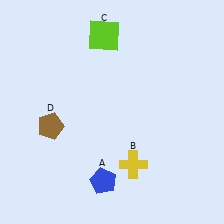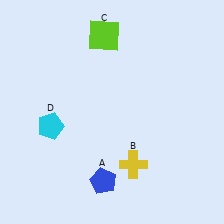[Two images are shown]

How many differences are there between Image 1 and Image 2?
There is 1 difference between the two images.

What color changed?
The pentagon (D) changed from brown in Image 1 to cyan in Image 2.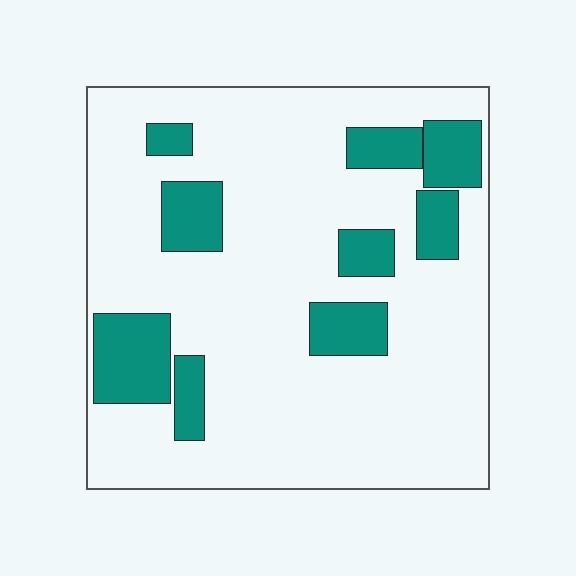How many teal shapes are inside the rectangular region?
9.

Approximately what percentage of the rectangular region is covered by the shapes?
Approximately 20%.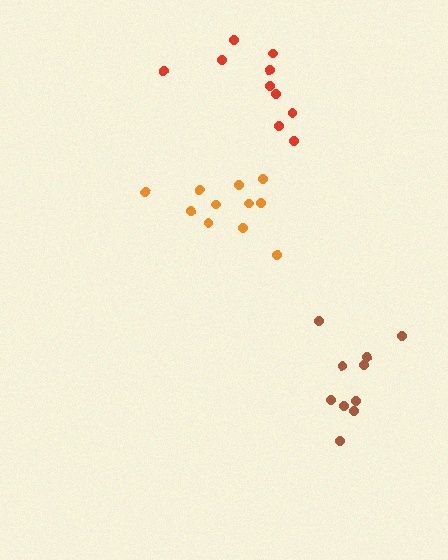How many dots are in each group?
Group 1: 10 dots, Group 2: 10 dots, Group 3: 11 dots (31 total).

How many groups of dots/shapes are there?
There are 3 groups.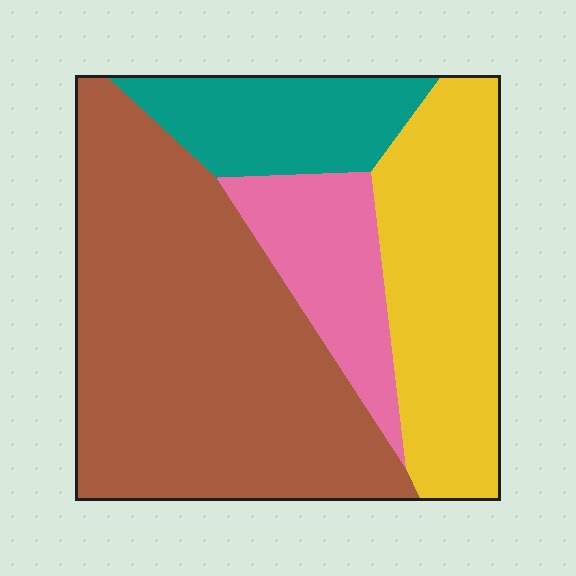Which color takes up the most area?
Brown, at roughly 50%.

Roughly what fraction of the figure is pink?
Pink covers 13% of the figure.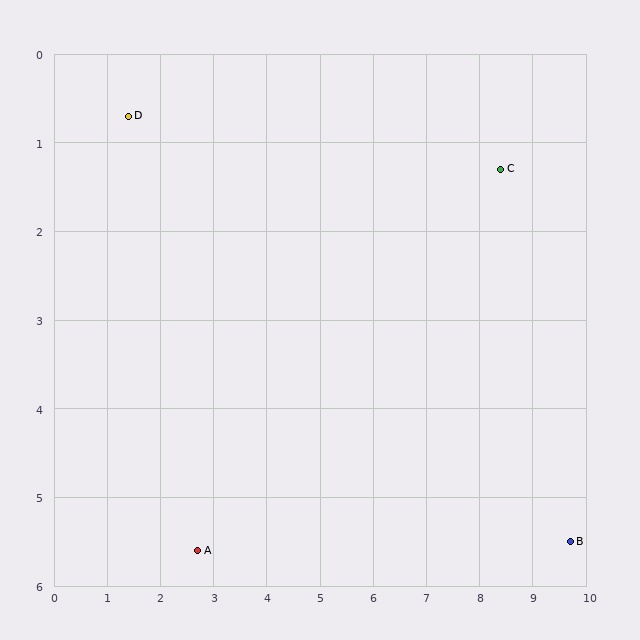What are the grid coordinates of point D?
Point D is at approximately (1.4, 0.7).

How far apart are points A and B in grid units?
Points A and B are about 7.0 grid units apart.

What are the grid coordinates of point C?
Point C is at approximately (8.4, 1.3).